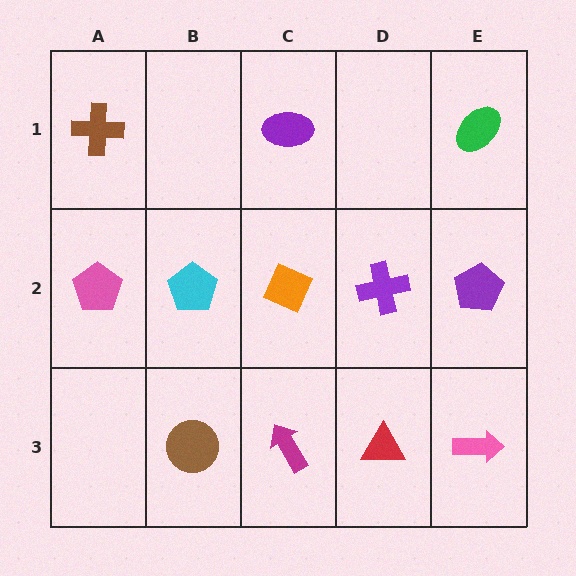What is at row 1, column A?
A brown cross.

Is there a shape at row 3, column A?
No, that cell is empty.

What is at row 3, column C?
A magenta arrow.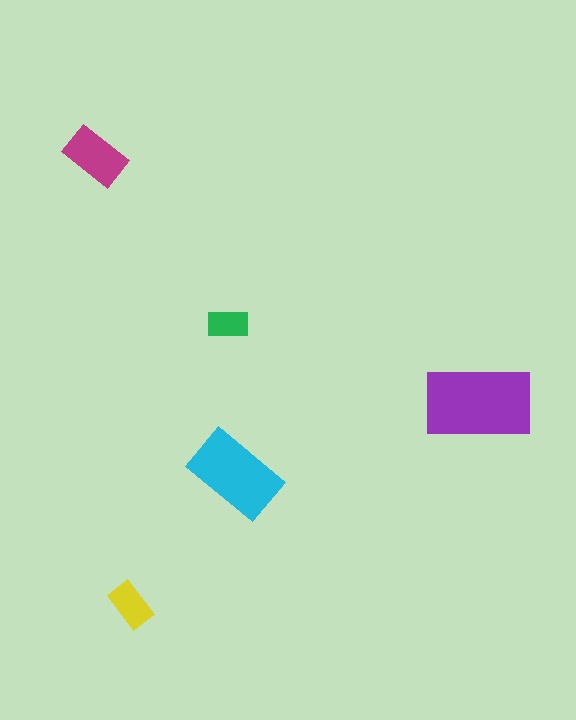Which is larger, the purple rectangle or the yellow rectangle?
The purple one.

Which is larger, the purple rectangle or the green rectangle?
The purple one.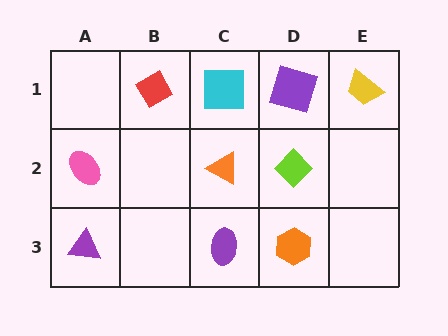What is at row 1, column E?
A yellow trapezoid.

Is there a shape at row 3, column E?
No, that cell is empty.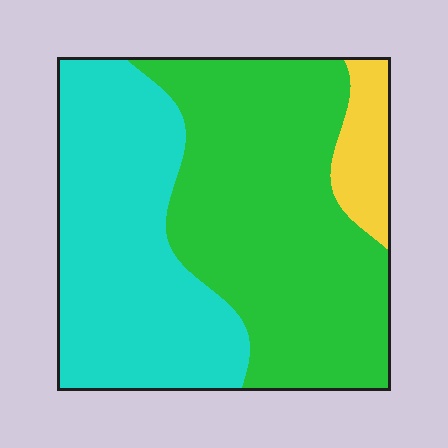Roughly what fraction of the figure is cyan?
Cyan covers around 40% of the figure.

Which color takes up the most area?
Green, at roughly 50%.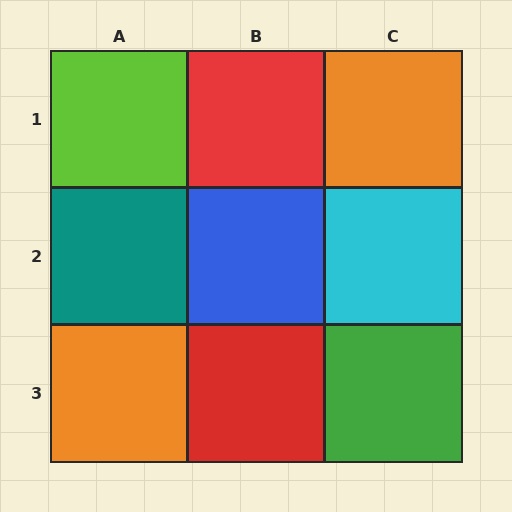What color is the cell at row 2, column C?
Cyan.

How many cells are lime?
1 cell is lime.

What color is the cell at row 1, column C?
Orange.